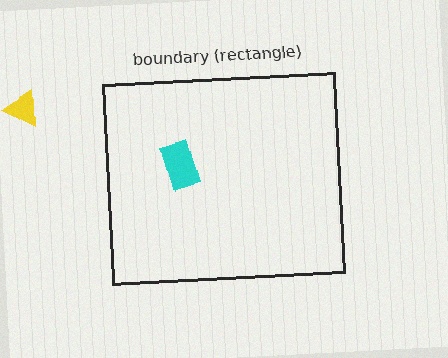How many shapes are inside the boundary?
1 inside, 1 outside.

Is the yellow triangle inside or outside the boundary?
Outside.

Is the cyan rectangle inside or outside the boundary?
Inside.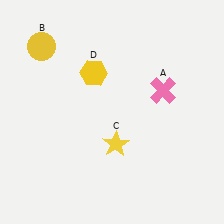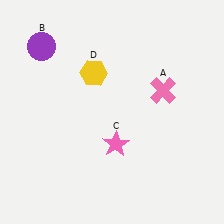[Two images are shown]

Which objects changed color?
B changed from yellow to purple. C changed from yellow to pink.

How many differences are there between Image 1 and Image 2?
There are 2 differences between the two images.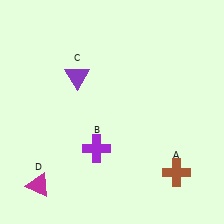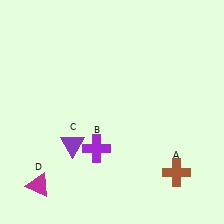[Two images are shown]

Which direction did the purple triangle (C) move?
The purple triangle (C) moved down.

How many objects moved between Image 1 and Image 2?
1 object moved between the two images.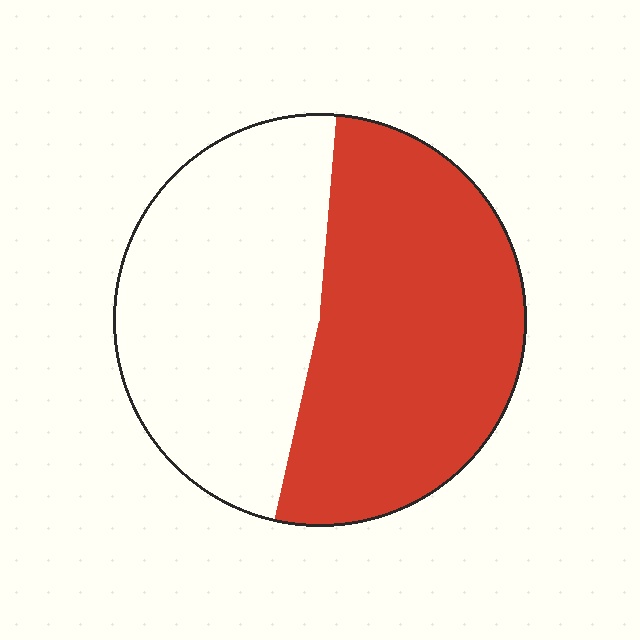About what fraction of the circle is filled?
About one half (1/2).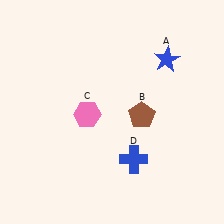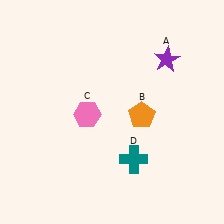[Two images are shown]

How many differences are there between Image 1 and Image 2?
There are 3 differences between the two images.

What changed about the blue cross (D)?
In Image 1, D is blue. In Image 2, it changed to teal.